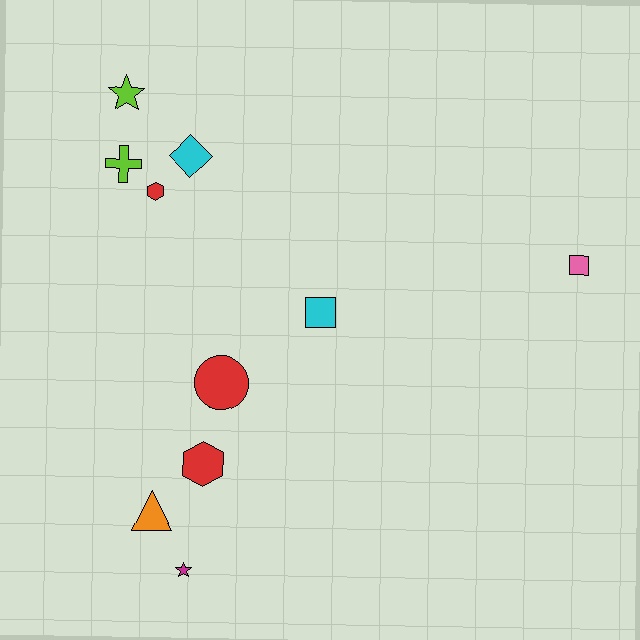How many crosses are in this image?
There is 1 cross.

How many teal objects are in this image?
There are no teal objects.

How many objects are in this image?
There are 10 objects.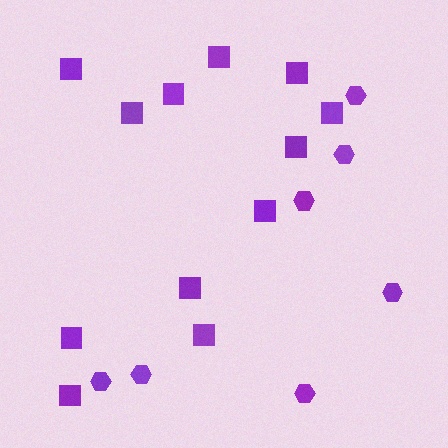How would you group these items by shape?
There are 2 groups: one group of hexagons (7) and one group of squares (12).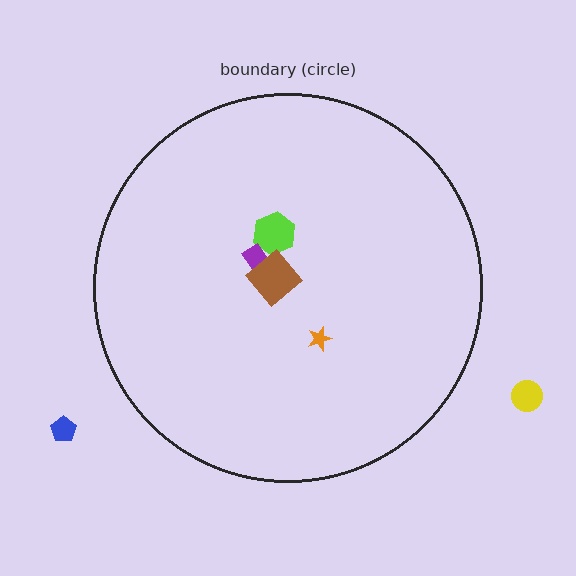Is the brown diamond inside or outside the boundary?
Inside.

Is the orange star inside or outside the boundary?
Inside.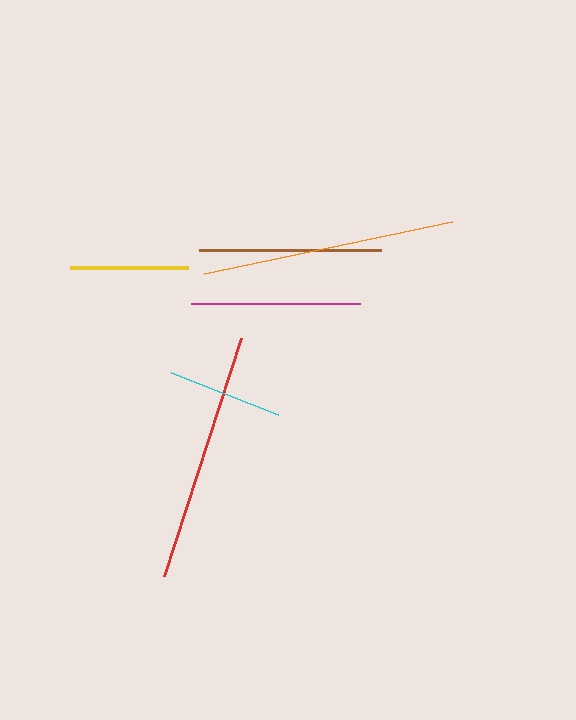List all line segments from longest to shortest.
From longest to shortest: orange, red, brown, magenta, yellow, cyan.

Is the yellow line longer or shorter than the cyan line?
The yellow line is longer than the cyan line.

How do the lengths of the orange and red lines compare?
The orange and red lines are approximately the same length.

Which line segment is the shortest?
The cyan line is the shortest at approximately 115 pixels.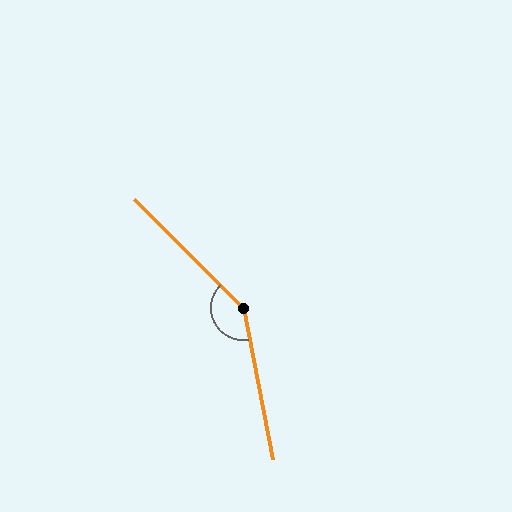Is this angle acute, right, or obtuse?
It is obtuse.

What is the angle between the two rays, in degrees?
Approximately 146 degrees.